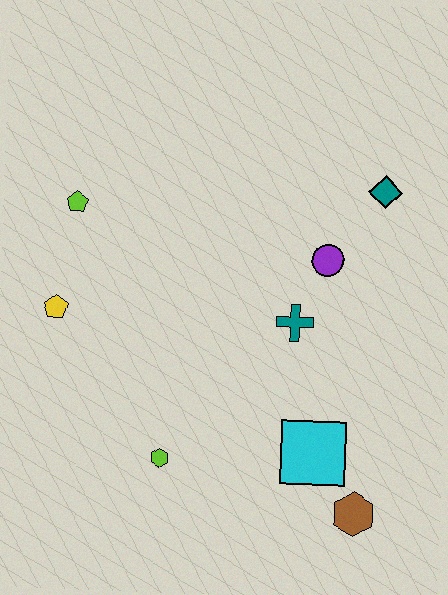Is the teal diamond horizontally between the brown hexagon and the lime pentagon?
No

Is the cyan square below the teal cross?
Yes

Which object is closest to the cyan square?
The brown hexagon is closest to the cyan square.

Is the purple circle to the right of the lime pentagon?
Yes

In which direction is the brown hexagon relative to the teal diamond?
The brown hexagon is below the teal diamond.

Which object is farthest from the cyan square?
The lime pentagon is farthest from the cyan square.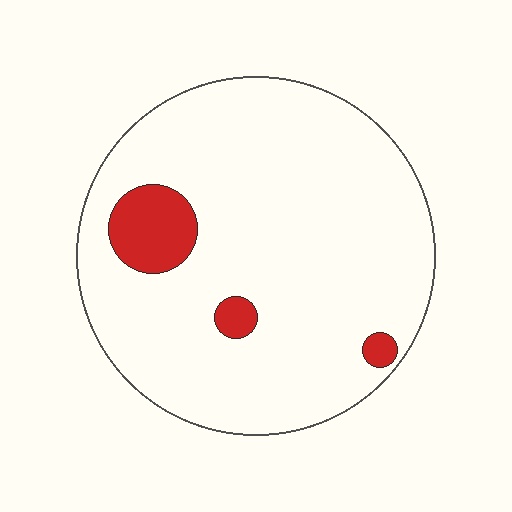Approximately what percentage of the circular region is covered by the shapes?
Approximately 10%.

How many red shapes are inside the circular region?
3.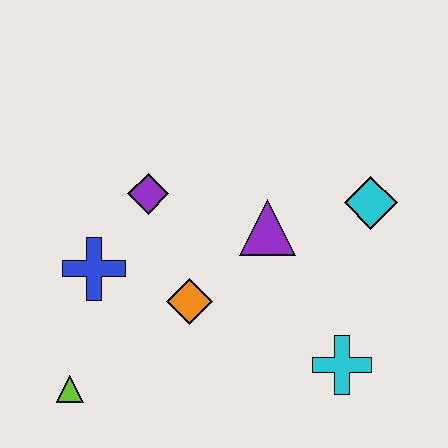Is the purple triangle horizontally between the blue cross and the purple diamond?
No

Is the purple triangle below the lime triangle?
No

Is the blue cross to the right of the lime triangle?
Yes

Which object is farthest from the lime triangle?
The cyan diamond is farthest from the lime triangle.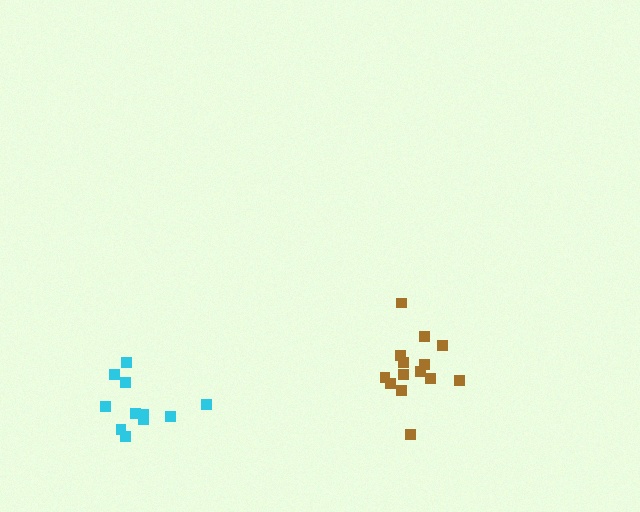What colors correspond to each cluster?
The clusters are colored: cyan, brown.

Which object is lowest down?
The cyan cluster is bottommost.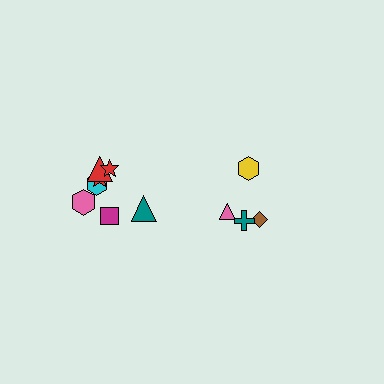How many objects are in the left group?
There are 7 objects.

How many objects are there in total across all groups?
There are 11 objects.